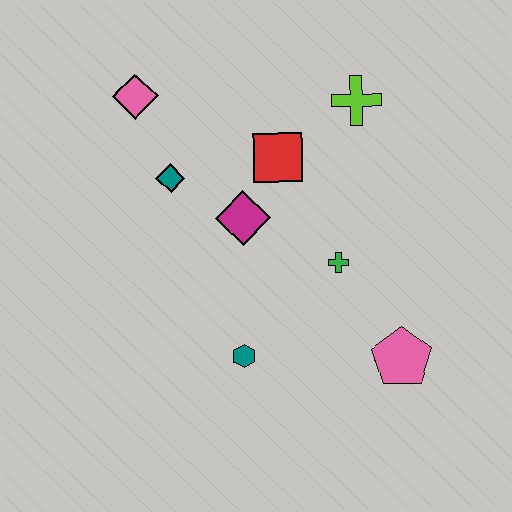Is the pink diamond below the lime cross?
No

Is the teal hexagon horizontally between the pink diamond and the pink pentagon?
Yes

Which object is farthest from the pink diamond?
The pink pentagon is farthest from the pink diamond.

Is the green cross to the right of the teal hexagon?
Yes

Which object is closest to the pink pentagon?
The green cross is closest to the pink pentagon.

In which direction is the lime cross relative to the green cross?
The lime cross is above the green cross.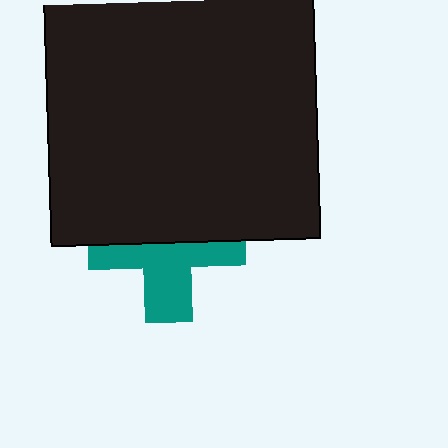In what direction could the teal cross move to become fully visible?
The teal cross could move down. That would shift it out from behind the black square entirely.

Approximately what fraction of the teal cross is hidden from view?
Roughly 50% of the teal cross is hidden behind the black square.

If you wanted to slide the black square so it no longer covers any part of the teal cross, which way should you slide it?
Slide it up — that is the most direct way to separate the two shapes.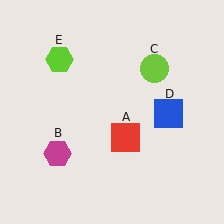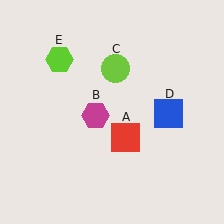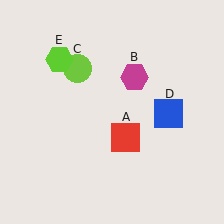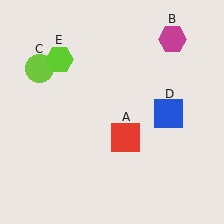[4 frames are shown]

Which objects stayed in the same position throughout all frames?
Red square (object A) and blue square (object D) and lime hexagon (object E) remained stationary.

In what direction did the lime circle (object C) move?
The lime circle (object C) moved left.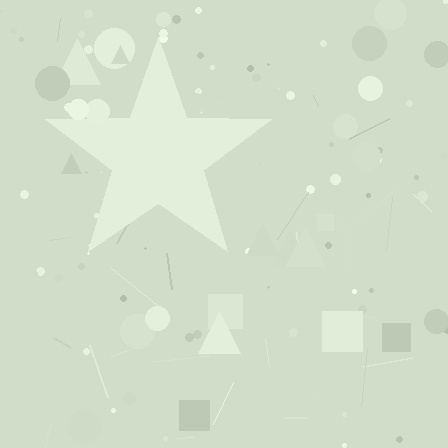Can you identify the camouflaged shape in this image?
The camouflaged shape is a star.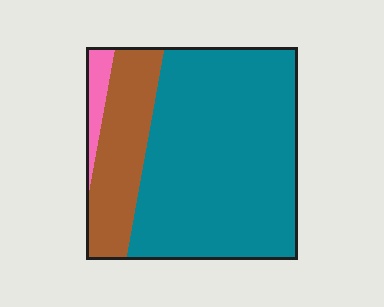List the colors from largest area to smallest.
From largest to smallest: teal, brown, pink.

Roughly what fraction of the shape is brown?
Brown covers 23% of the shape.